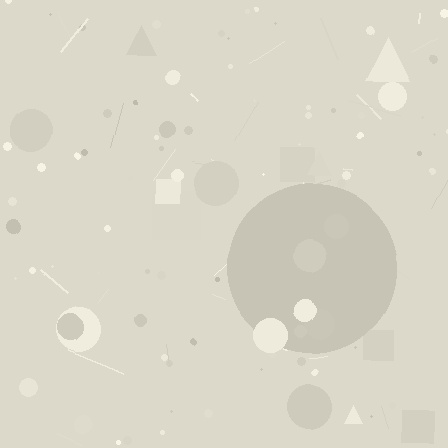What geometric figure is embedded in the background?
A circle is embedded in the background.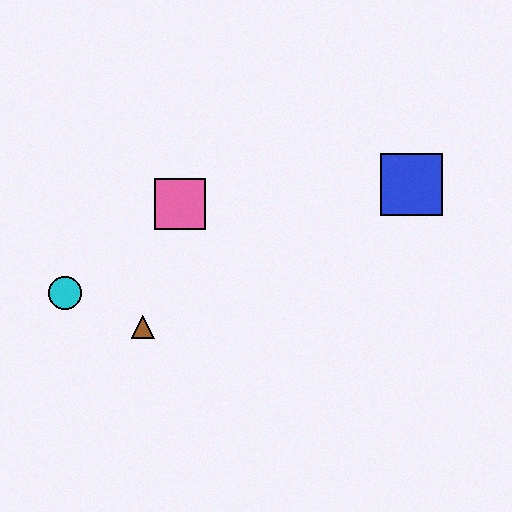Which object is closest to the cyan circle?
The brown triangle is closest to the cyan circle.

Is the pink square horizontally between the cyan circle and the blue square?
Yes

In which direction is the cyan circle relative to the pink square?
The cyan circle is to the left of the pink square.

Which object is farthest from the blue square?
The cyan circle is farthest from the blue square.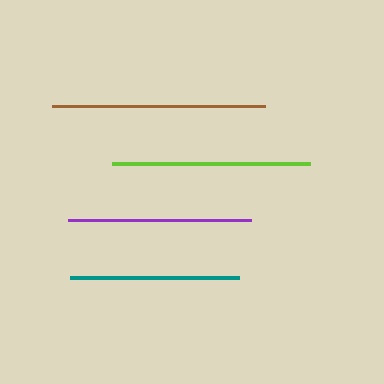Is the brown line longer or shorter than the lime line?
The brown line is longer than the lime line.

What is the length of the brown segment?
The brown segment is approximately 213 pixels long.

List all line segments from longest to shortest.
From longest to shortest: brown, lime, purple, teal.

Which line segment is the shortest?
The teal line is the shortest at approximately 169 pixels.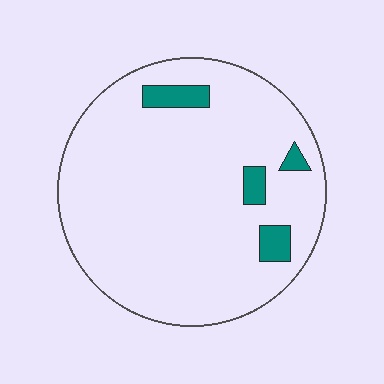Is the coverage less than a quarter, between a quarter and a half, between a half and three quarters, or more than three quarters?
Less than a quarter.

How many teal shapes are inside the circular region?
4.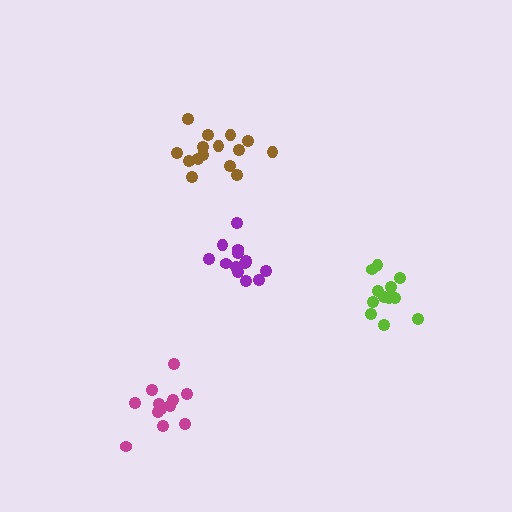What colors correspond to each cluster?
The clusters are colored: lime, brown, purple, magenta.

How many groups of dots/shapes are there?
There are 4 groups.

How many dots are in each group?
Group 1: 12 dots, Group 2: 15 dots, Group 3: 14 dots, Group 4: 12 dots (53 total).